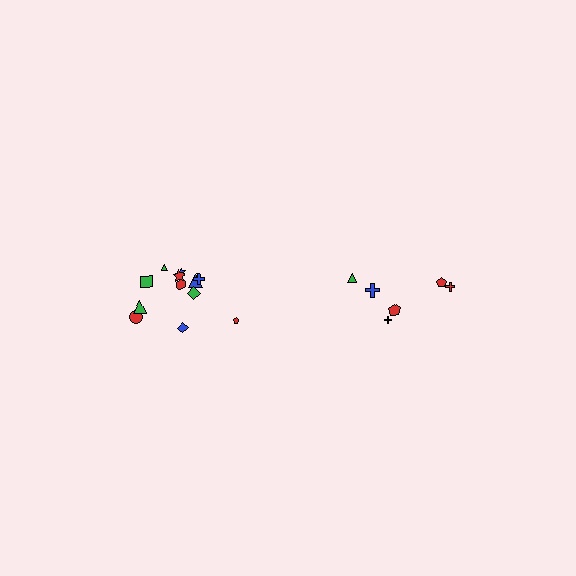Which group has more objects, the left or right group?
The left group.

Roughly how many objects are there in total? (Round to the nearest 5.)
Roughly 20 objects in total.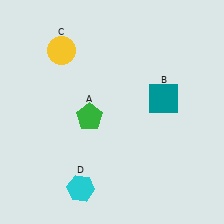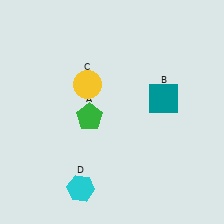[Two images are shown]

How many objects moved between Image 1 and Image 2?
1 object moved between the two images.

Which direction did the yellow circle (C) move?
The yellow circle (C) moved down.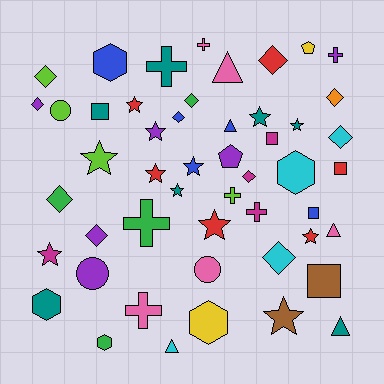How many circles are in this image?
There are 3 circles.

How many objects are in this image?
There are 50 objects.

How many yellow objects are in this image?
There are 2 yellow objects.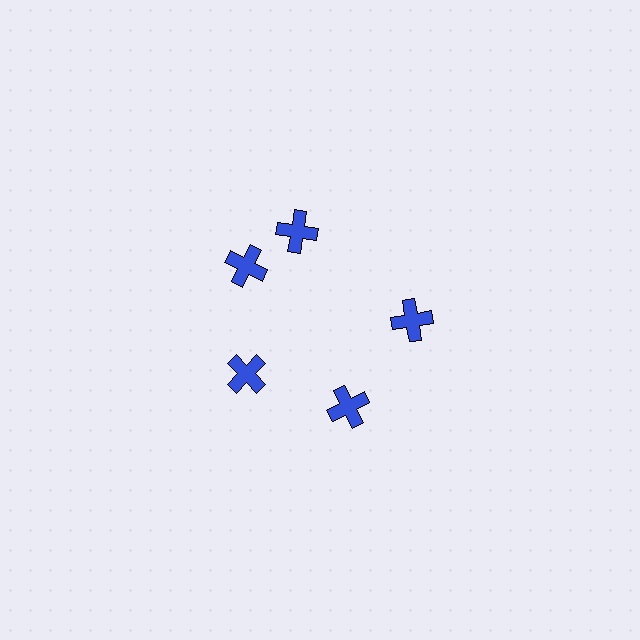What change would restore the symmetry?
The symmetry would be restored by rotating it back into even spacing with its neighbors so that all 5 crosses sit at equal angles and equal distance from the center.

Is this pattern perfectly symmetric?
No. The 5 blue crosses are arranged in a ring, but one element near the 1 o'clock position is rotated out of alignment along the ring, breaking the 5-fold rotational symmetry.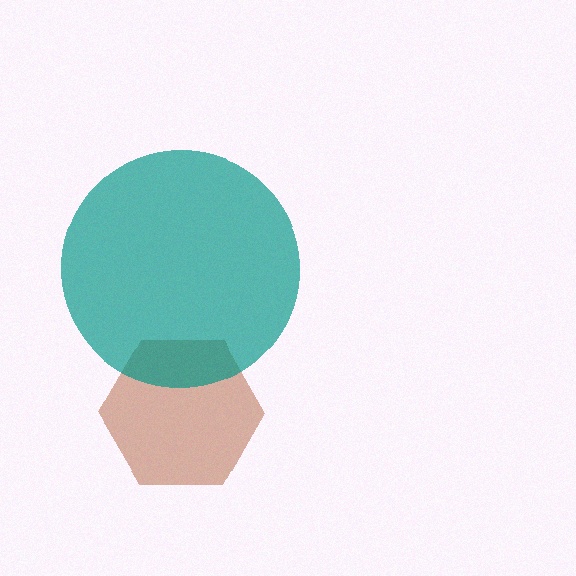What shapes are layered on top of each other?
The layered shapes are: a brown hexagon, a teal circle.